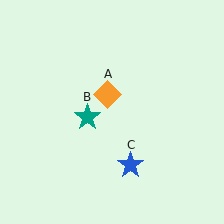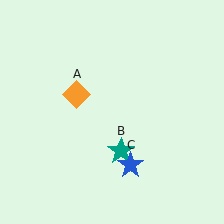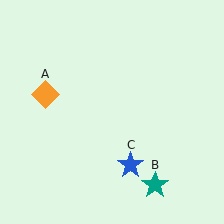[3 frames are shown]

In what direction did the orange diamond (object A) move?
The orange diamond (object A) moved left.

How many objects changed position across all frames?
2 objects changed position: orange diamond (object A), teal star (object B).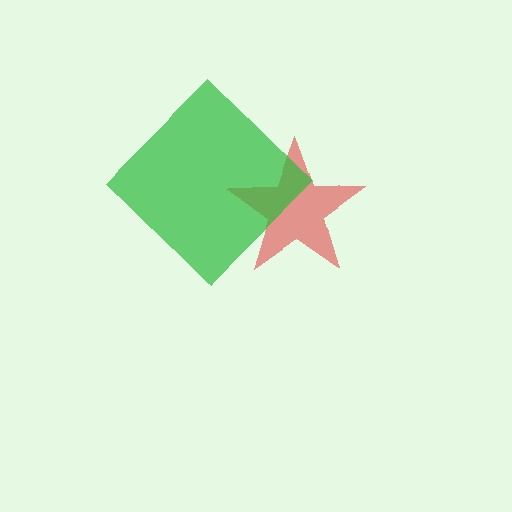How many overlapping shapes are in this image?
There are 2 overlapping shapes in the image.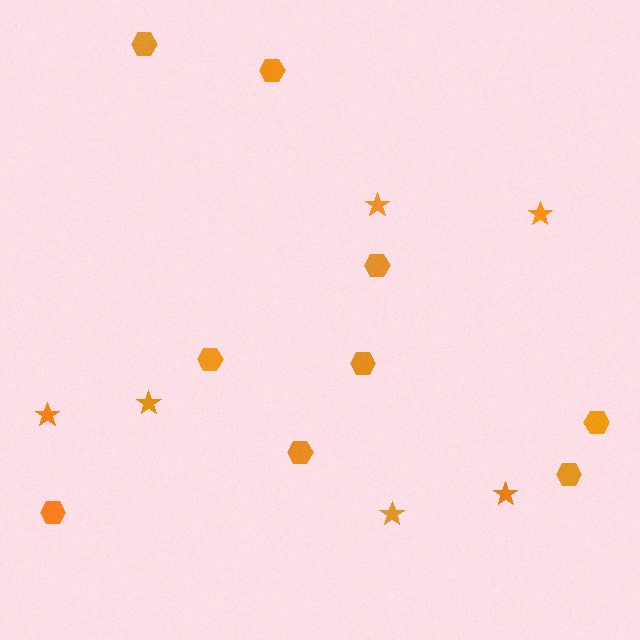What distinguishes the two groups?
There are 2 groups: one group of stars (6) and one group of hexagons (9).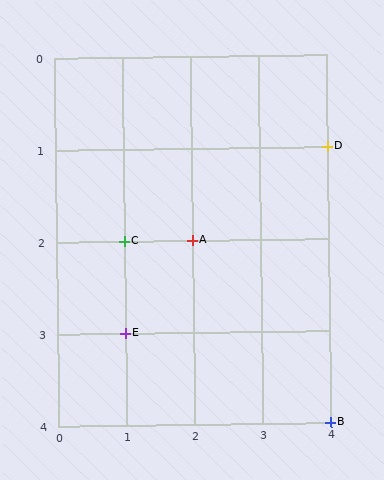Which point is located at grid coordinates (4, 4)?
Point B is at (4, 4).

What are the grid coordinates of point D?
Point D is at grid coordinates (4, 1).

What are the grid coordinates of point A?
Point A is at grid coordinates (2, 2).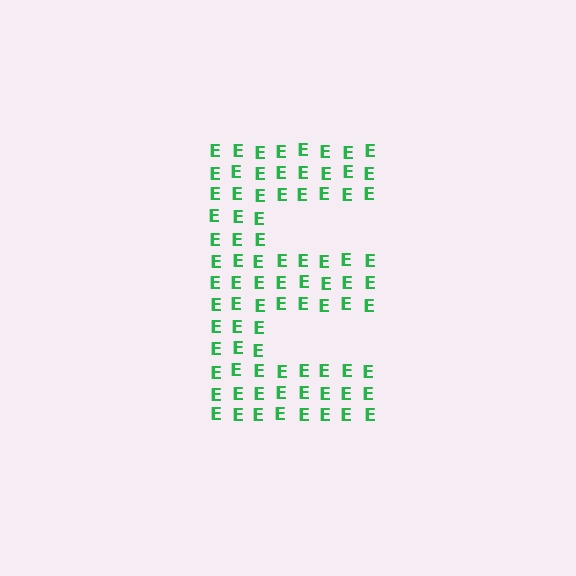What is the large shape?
The large shape is the letter E.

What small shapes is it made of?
It is made of small letter E's.